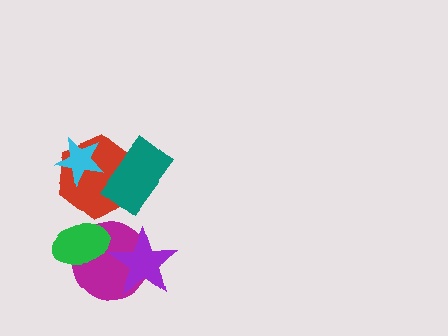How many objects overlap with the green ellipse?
1 object overlaps with the green ellipse.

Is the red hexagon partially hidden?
Yes, it is partially covered by another shape.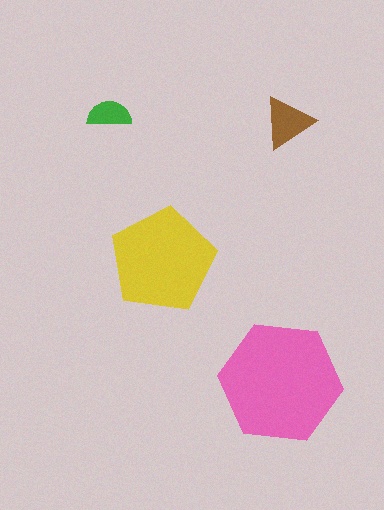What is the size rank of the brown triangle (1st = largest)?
3rd.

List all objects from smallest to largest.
The green semicircle, the brown triangle, the yellow pentagon, the pink hexagon.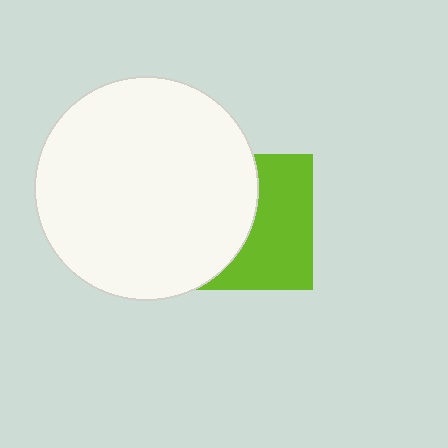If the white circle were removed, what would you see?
You would see the complete lime square.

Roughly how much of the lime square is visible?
About half of it is visible (roughly 50%).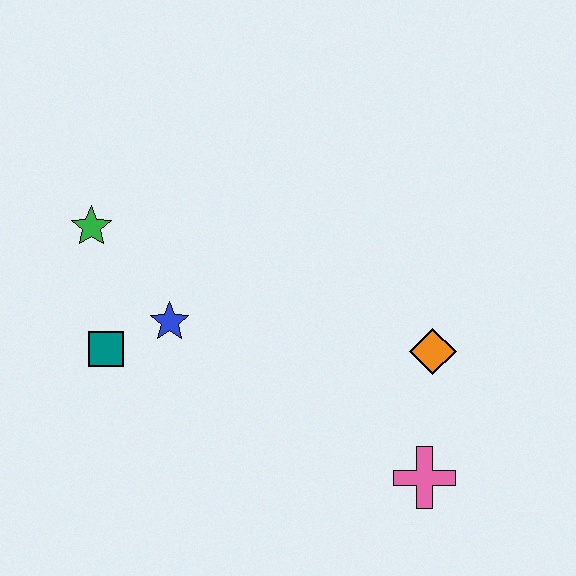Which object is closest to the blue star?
The teal square is closest to the blue star.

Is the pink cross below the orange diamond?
Yes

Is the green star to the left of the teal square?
Yes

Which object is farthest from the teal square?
The pink cross is farthest from the teal square.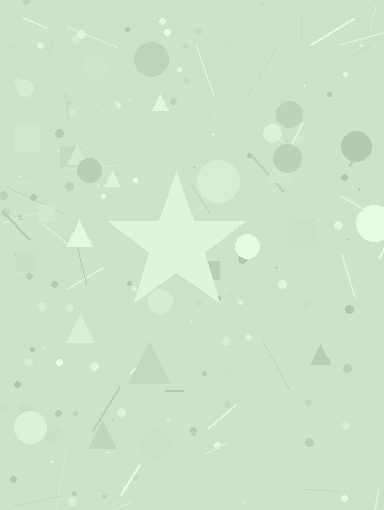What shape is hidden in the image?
A star is hidden in the image.